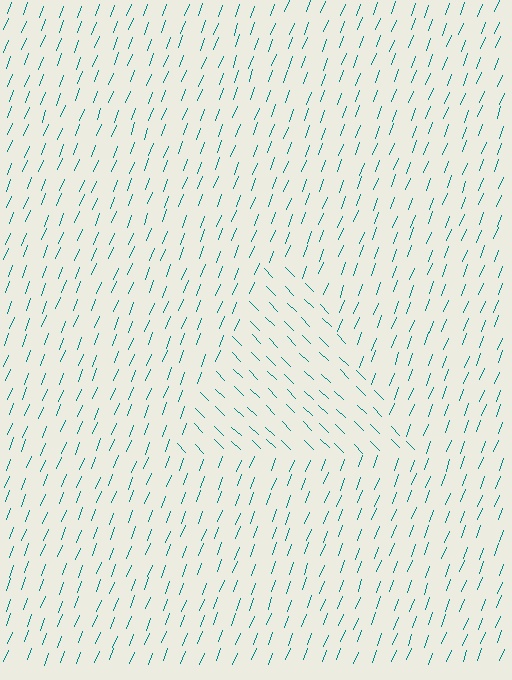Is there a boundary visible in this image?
Yes, there is a texture boundary formed by a change in line orientation.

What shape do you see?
I see a triangle.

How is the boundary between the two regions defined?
The boundary is defined purely by a change in line orientation (approximately 66 degrees difference). All lines are the same color and thickness.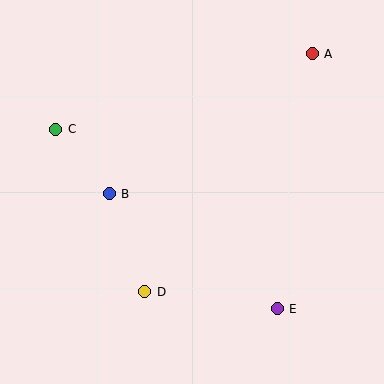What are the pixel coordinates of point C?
Point C is at (56, 129).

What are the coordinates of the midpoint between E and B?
The midpoint between E and B is at (193, 251).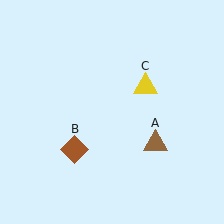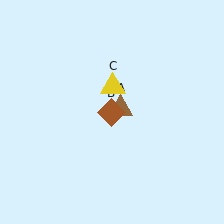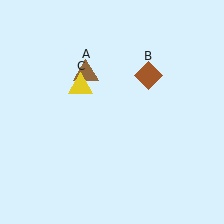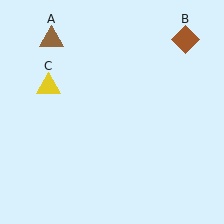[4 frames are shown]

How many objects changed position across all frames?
3 objects changed position: brown triangle (object A), brown diamond (object B), yellow triangle (object C).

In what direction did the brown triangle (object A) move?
The brown triangle (object A) moved up and to the left.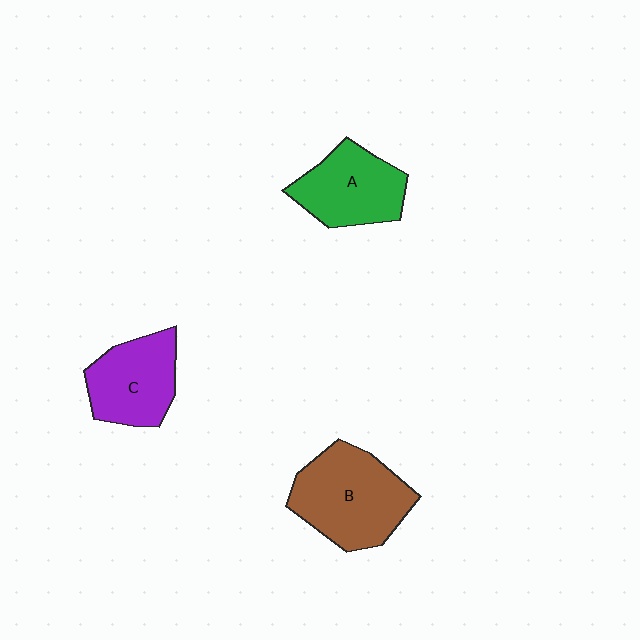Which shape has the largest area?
Shape B (brown).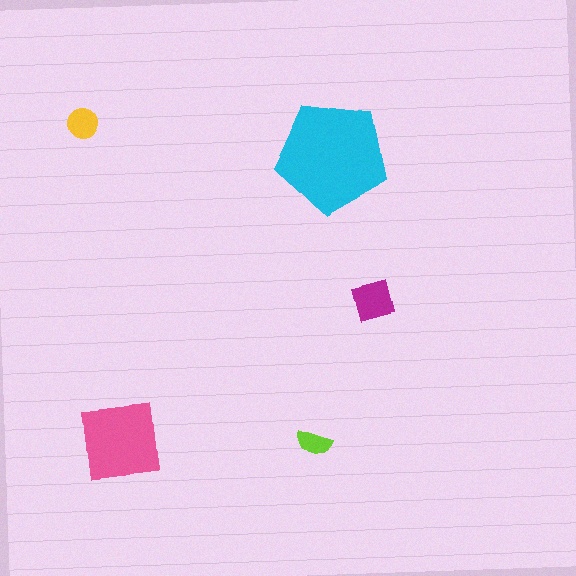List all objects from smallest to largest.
The lime semicircle, the yellow circle, the magenta square, the pink square, the cyan pentagon.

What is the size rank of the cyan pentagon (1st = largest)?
1st.